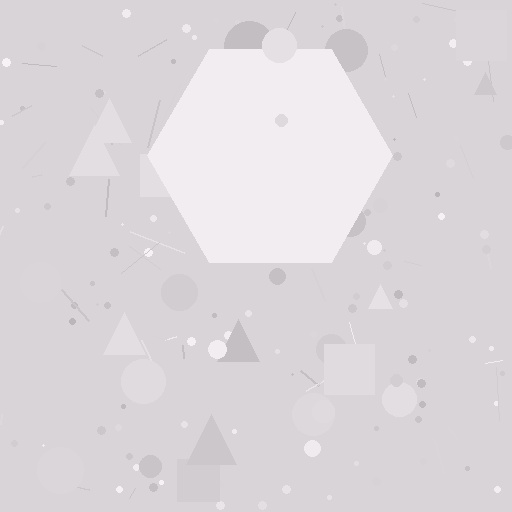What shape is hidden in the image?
A hexagon is hidden in the image.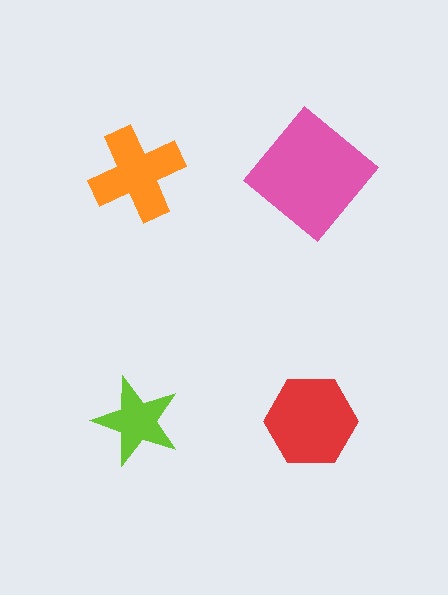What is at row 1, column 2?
A pink diamond.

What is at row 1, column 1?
An orange cross.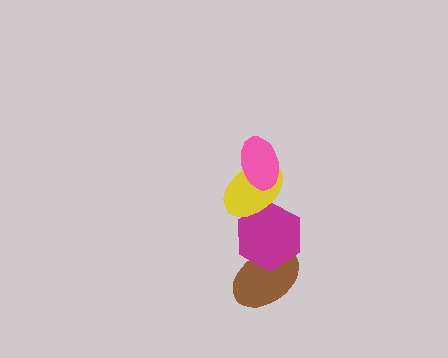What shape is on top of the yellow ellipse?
The pink ellipse is on top of the yellow ellipse.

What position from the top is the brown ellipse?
The brown ellipse is 4th from the top.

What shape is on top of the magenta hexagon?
The yellow ellipse is on top of the magenta hexagon.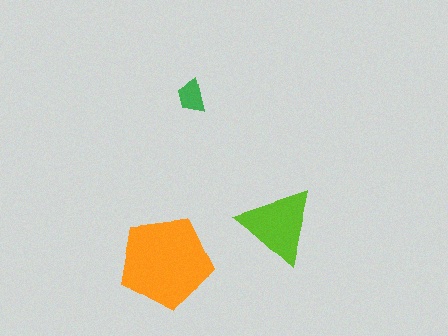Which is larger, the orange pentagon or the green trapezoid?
The orange pentagon.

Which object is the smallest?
The green trapezoid.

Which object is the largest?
The orange pentagon.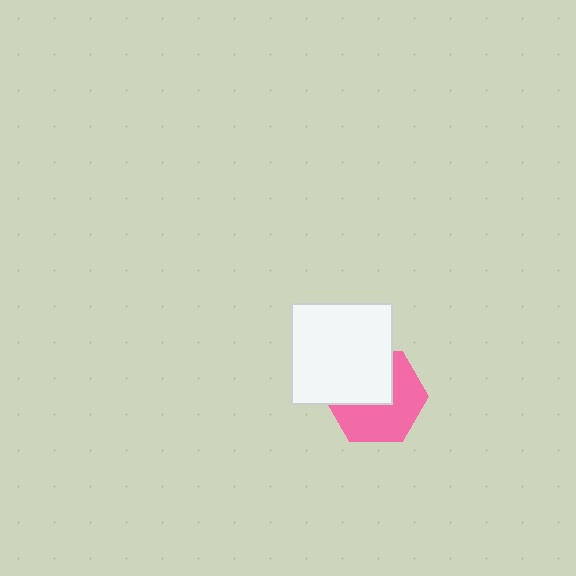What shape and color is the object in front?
The object in front is a white square.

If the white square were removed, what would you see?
You would see the complete pink hexagon.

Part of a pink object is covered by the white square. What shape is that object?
It is a hexagon.